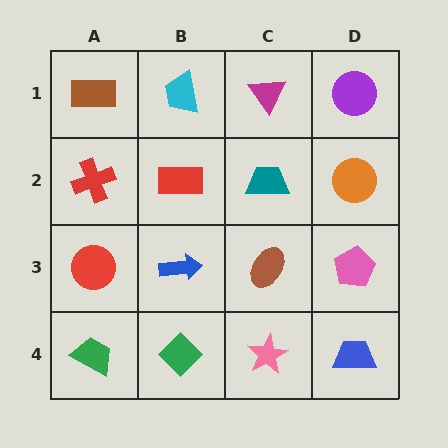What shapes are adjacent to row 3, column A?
A red cross (row 2, column A), a green trapezoid (row 4, column A), a blue arrow (row 3, column B).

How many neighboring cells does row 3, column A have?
3.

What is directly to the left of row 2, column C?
A red rectangle.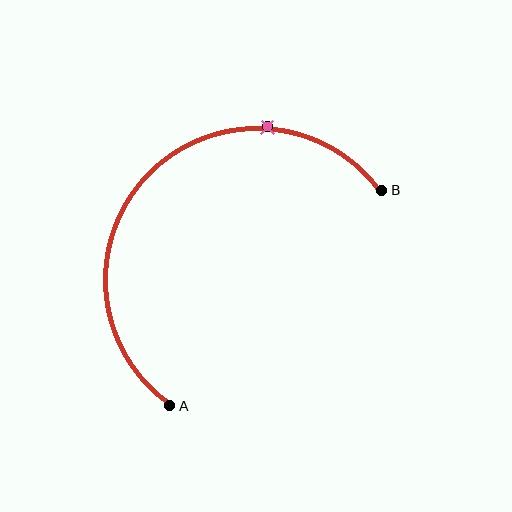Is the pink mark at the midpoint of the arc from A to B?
No. The pink mark lies on the arc but is closer to endpoint B. The arc midpoint would be at the point on the curve equidistant along the arc from both A and B.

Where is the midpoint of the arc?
The arc midpoint is the point on the curve farthest from the straight line joining A and B. It sits above and to the left of that line.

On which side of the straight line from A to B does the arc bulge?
The arc bulges above and to the left of the straight line connecting A and B.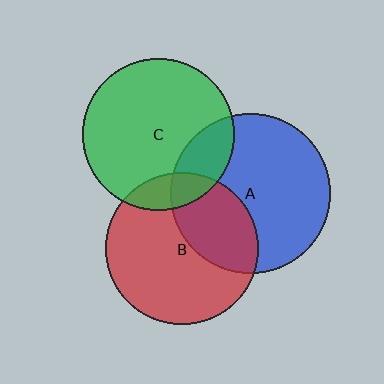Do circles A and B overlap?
Yes.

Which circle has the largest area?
Circle A (blue).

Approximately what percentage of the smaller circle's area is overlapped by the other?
Approximately 35%.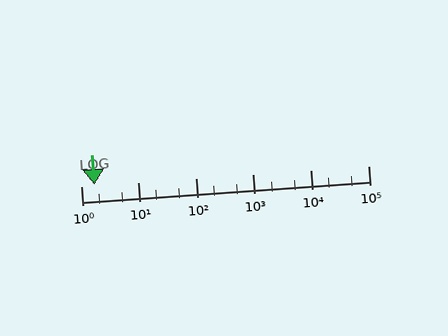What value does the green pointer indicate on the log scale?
The pointer indicates approximately 1.7.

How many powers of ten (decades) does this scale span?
The scale spans 5 decades, from 1 to 100000.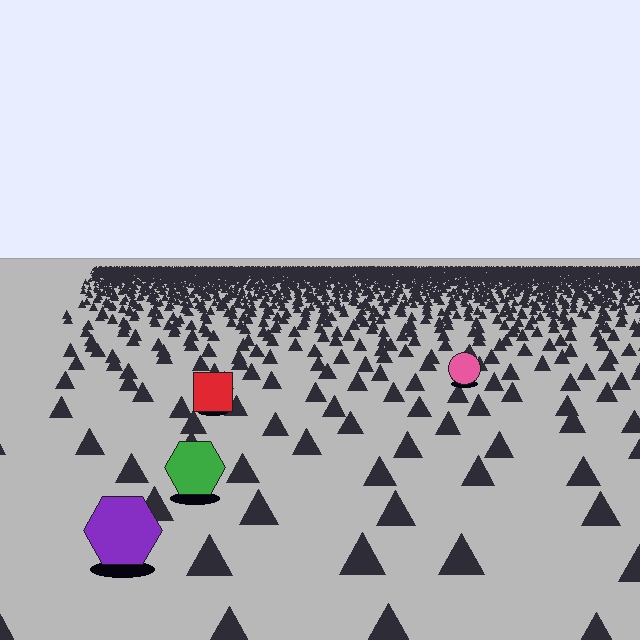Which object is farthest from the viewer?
The pink circle is farthest from the viewer. It appears smaller and the ground texture around it is denser.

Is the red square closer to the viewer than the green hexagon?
No. The green hexagon is closer — you can tell from the texture gradient: the ground texture is coarser near it.